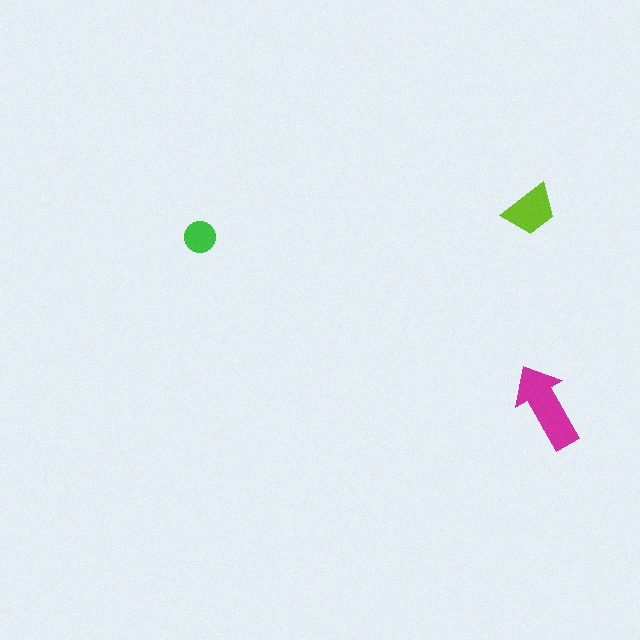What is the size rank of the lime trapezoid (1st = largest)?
2nd.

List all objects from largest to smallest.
The magenta arrow, the lime trapezoid, the green circle.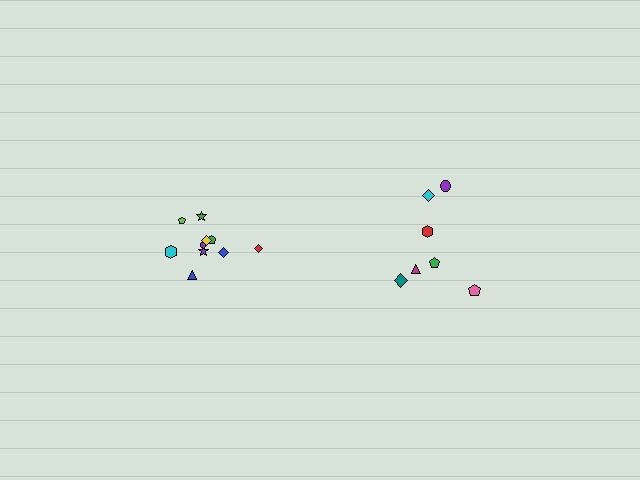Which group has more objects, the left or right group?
The left group.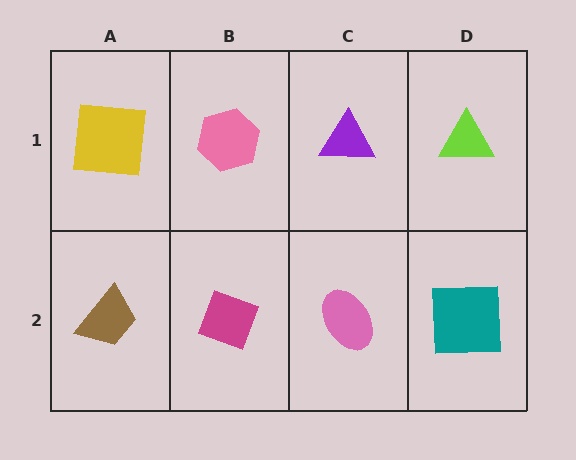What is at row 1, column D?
A lime triangle.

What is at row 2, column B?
A magenta diamond.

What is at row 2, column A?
A brown trapezoid.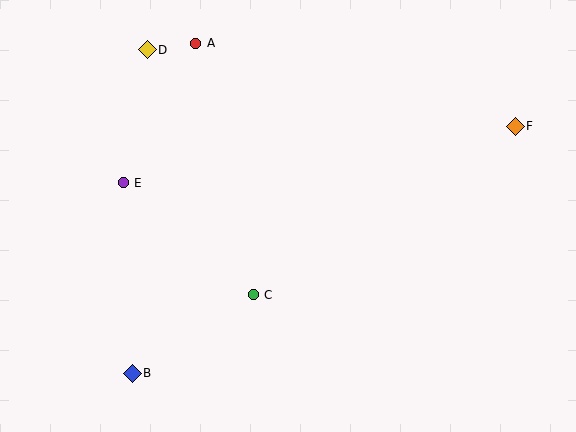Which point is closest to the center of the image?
Point C at (253, 295) is closest to the center.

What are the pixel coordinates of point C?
Point C is at (253, 295).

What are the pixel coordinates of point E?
Point E is at (123, 183).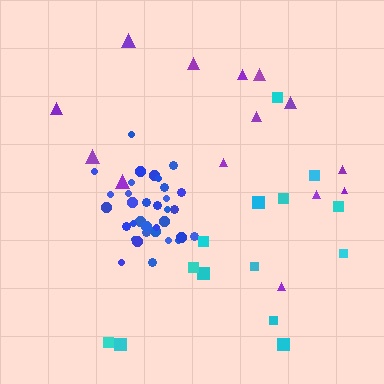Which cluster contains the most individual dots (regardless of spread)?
Blue (34).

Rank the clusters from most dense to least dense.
blue, purple, cyan.